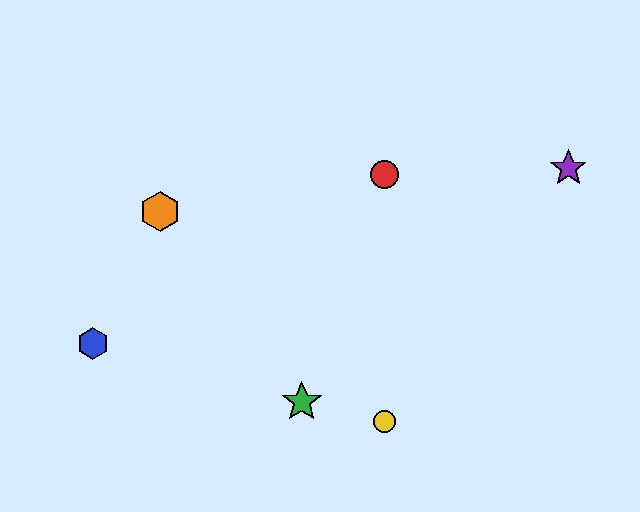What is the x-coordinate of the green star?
The green star is at x≈302.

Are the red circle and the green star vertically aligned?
No, the red circle is at x≈384 and the green star is at x≈302.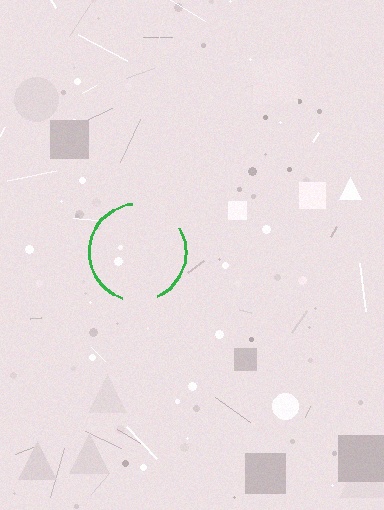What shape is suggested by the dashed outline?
The dashed outline suggests a circle.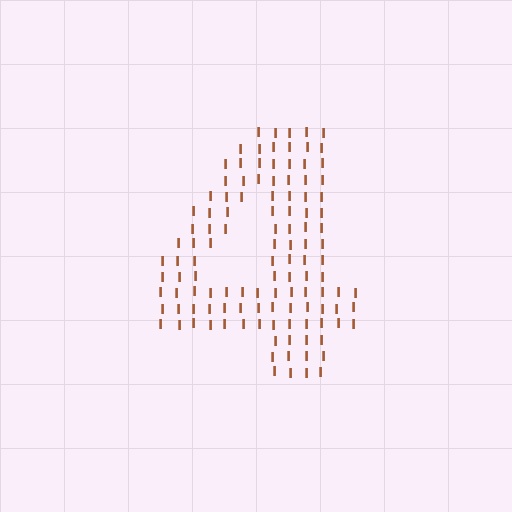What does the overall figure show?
The overall figure shows the digit 4.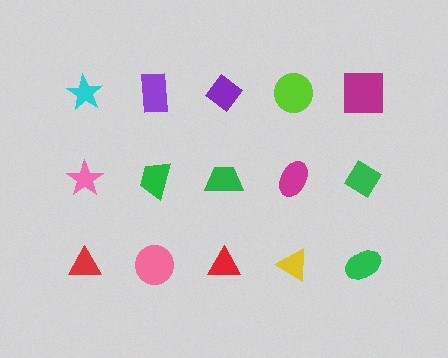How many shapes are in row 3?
5 shapes.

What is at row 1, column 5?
A magenta square.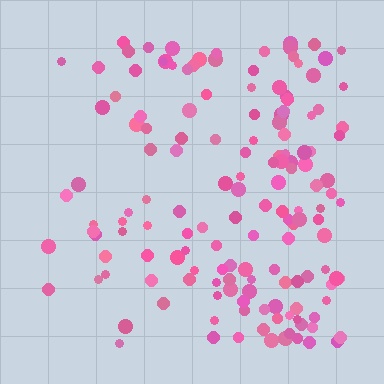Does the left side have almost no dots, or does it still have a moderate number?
Still a moderate number, just noticeably fewer than the right.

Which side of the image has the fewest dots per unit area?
The left.